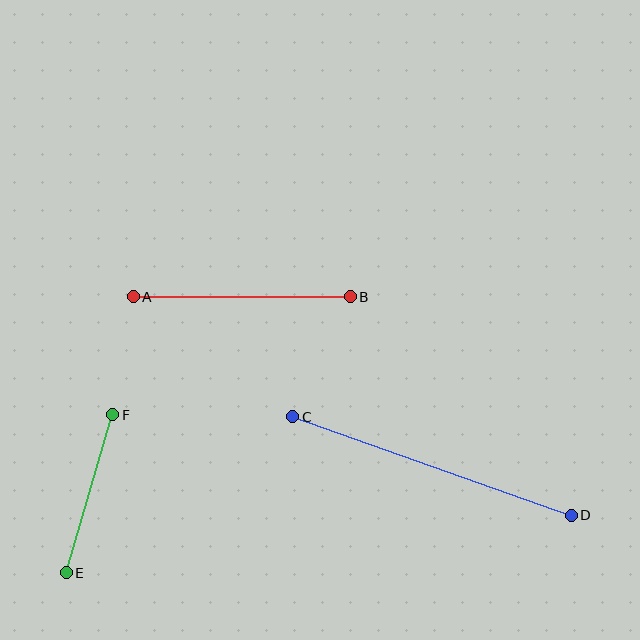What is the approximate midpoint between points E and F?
The midpoint is at approximately (89, 494) pixels.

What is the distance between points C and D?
The distance is approximately 295 pixels.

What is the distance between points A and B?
The distance is approximately 217 pixels.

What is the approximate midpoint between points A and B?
The midpoint is at approximately (242, 297) pixels.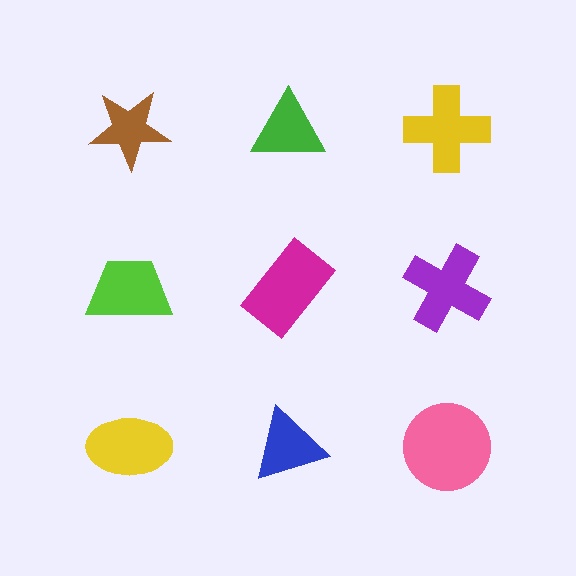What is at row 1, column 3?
A yellow cross.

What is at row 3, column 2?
A blue triangle.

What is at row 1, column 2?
A green triangle.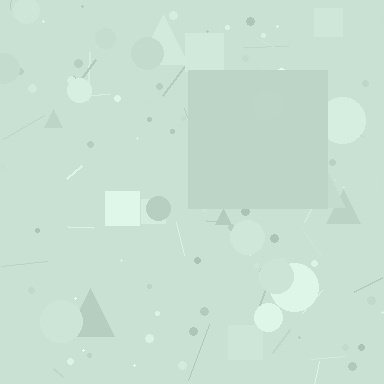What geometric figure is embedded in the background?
A square is embedded in the background.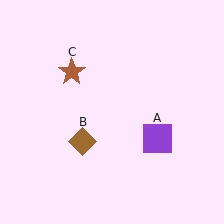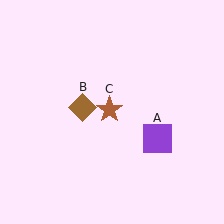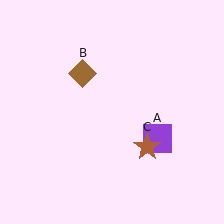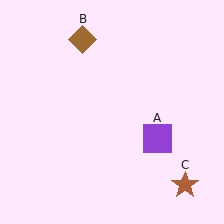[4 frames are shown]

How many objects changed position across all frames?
2 objects changed position: brown diamond (object B), brown star (object C).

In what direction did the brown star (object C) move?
The brown star (object C) moved down and to the right.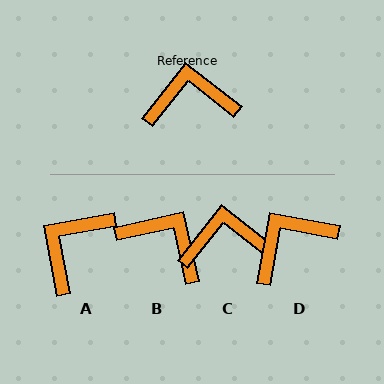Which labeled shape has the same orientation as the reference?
C.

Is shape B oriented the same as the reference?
No, it is off by about 40 degrees.